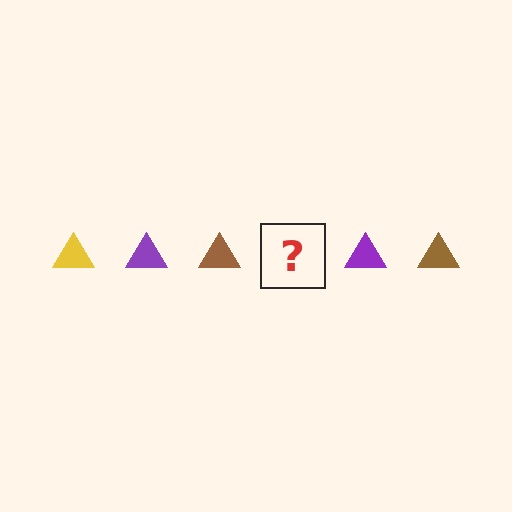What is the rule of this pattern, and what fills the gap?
The rule is that the pattern cycles through yellow, purple, brown triangles. The gap should be filled with a yellow triangle.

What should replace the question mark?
The question mark should be replaced with a yellow triangle.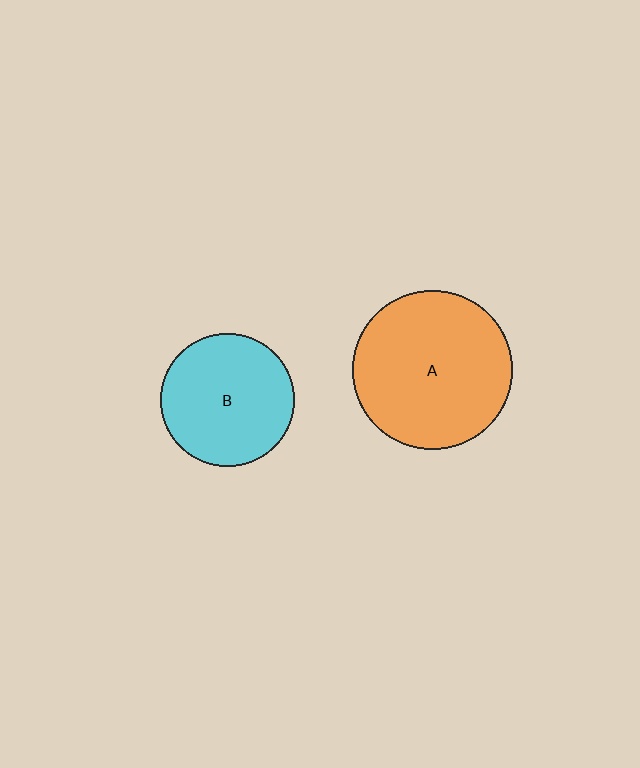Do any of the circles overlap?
No, none of the circles overlap.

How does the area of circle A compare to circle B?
Approximately 1.4 times.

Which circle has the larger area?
Circle A (orange).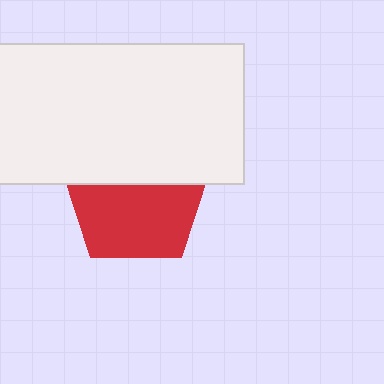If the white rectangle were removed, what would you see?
You would see the complete red pentagon.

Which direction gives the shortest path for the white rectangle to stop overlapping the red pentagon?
Moving up gives the shortest separation.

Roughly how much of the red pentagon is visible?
About half of it is visible (roughly 58%).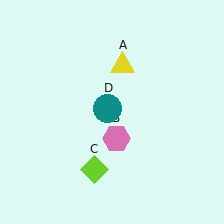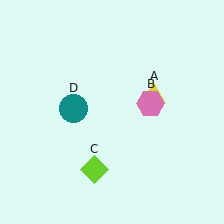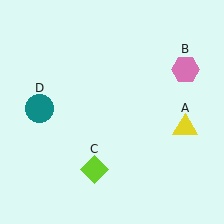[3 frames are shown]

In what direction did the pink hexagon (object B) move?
The pink hexagon (object B) moved up and to the right.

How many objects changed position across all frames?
3 objects changed position: yellow triangle (object A), pink hexagon (object B), teal circle (object D).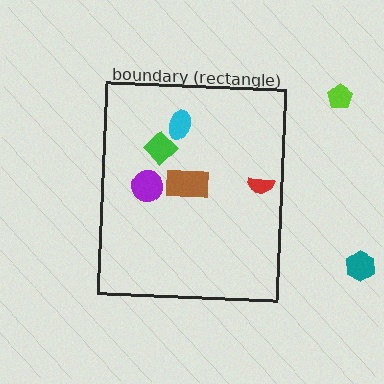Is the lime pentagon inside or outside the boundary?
Outside.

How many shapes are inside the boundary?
5 inside, 2 outside.